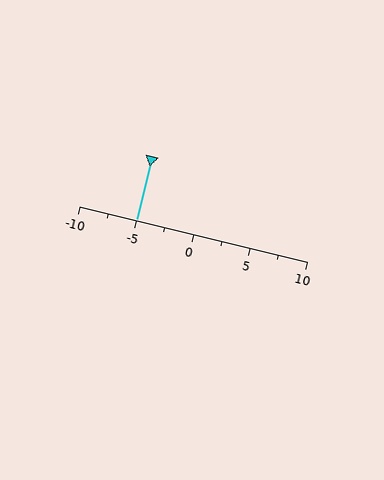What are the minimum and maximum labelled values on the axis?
The axis runs from -10 to 10.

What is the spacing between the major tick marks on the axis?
The major ticks are spaced 5 apart.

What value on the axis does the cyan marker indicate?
The marker indicates approximately -5.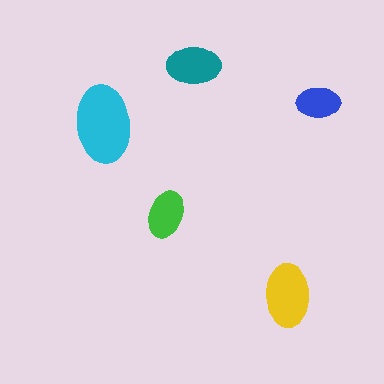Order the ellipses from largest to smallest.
the cyan one, the yellow one, the teal one, the green one, the blue one.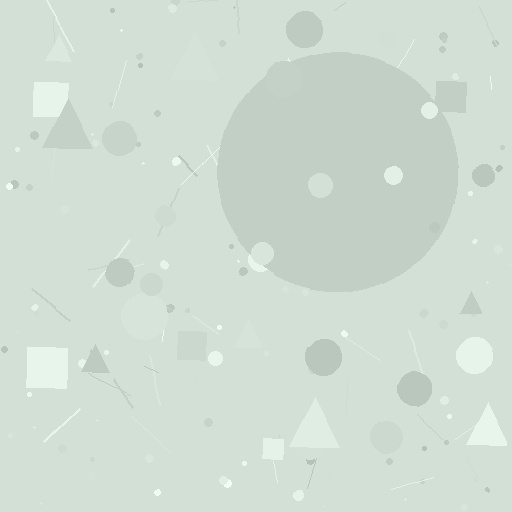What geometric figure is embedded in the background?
A circle is embedded in the background.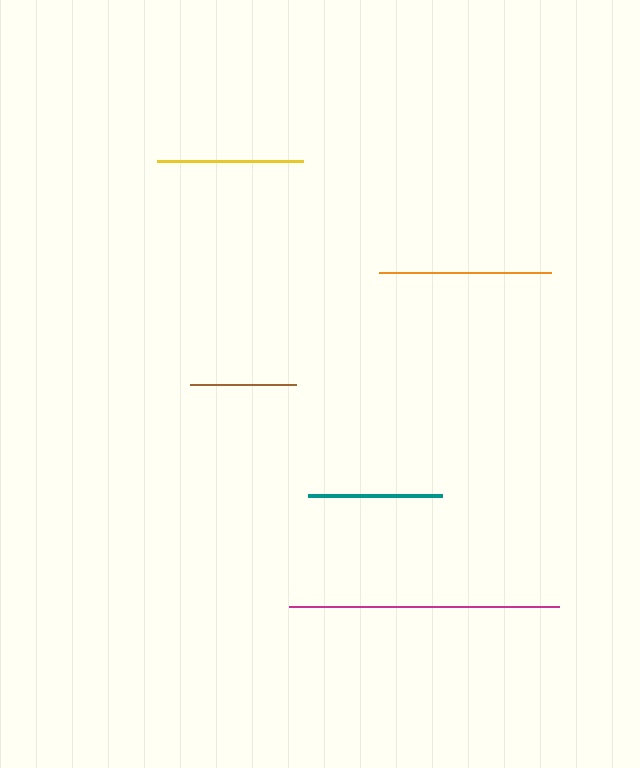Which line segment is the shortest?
The brown line is the shortest at approximately 107 pixels.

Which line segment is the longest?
The magenta line is the longest at approximately 270 pixels.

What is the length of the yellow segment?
The yellow segment is approximately 146 pixels long.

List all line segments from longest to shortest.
From longest to shortest: magenta, orange, yellow, teal, brown.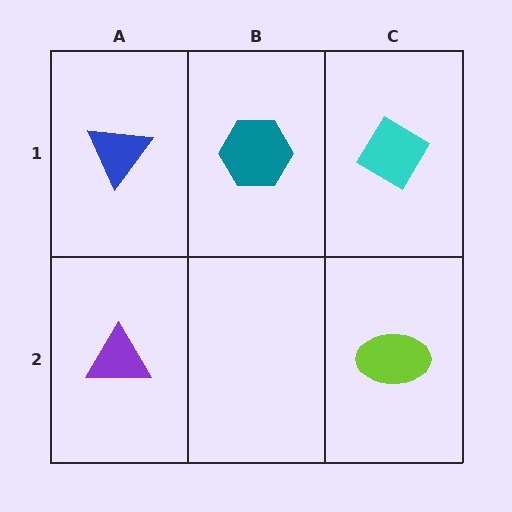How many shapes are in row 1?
3 shapes.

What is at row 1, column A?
A blue triangle.